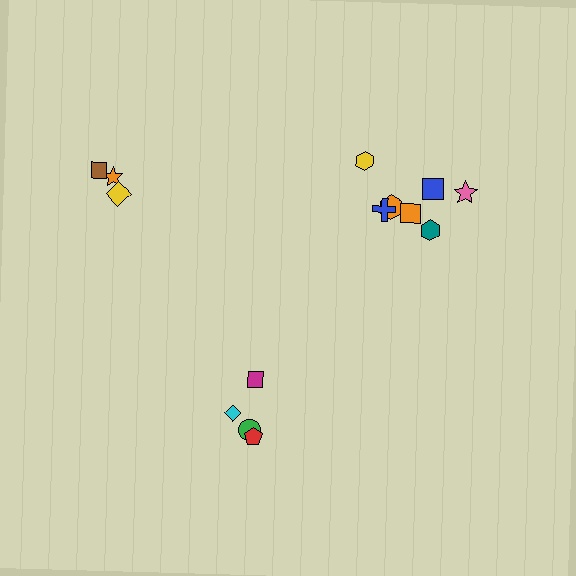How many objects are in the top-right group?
There are 7 objects.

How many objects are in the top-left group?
There are 3 objects.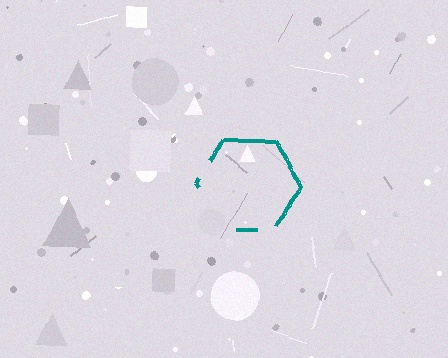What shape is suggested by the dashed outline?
The dashed outline suggests a hexagon.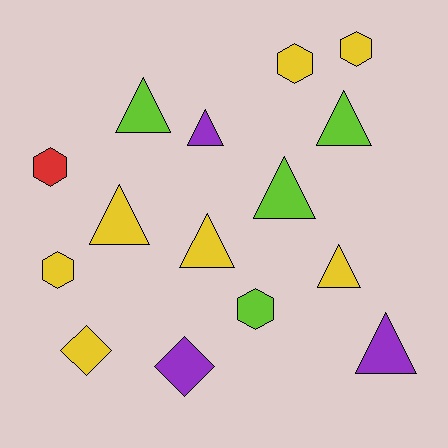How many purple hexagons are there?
There are no purple hexagons.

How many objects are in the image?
There are 15 objects.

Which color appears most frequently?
Yellow, with 7 objects.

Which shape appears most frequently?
Triangle, with 8 objects.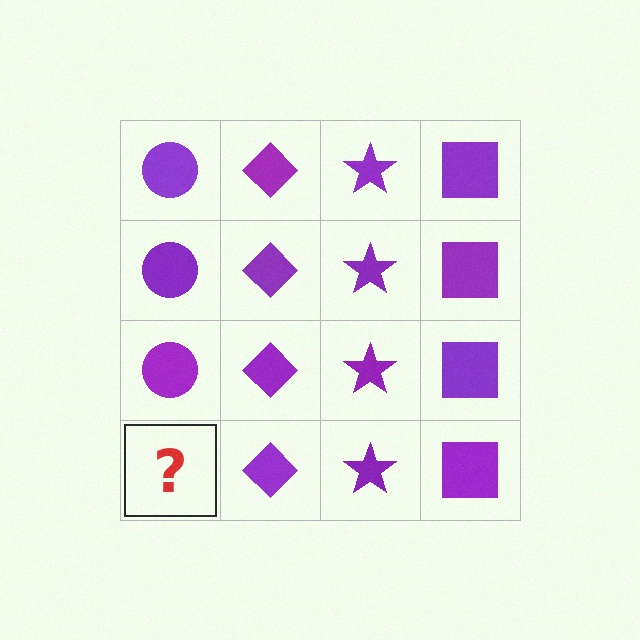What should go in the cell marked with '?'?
The missing cell should contain a purple circle.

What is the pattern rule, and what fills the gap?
The rule is that each column has a consistent shape. The gap should be filled with a purple circle.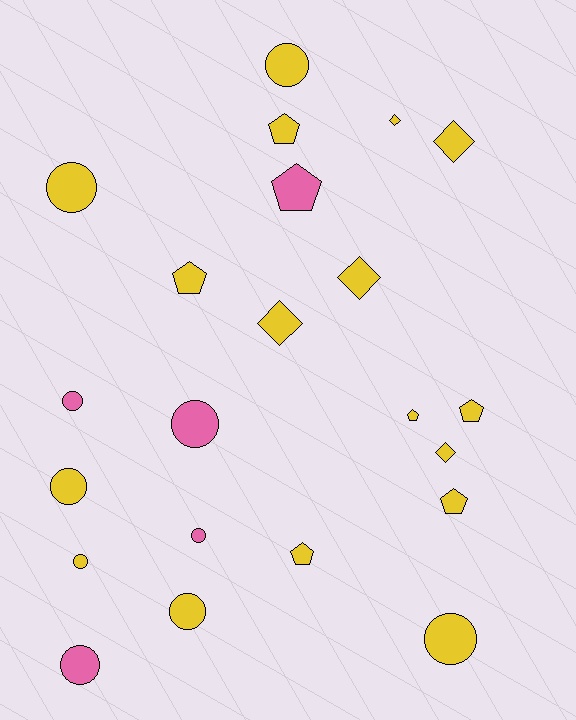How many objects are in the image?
There are 22 objects.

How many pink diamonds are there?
There are no pink diamonds.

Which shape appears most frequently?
Circle, with 10 objects.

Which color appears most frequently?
Yellow, with 17 objects.